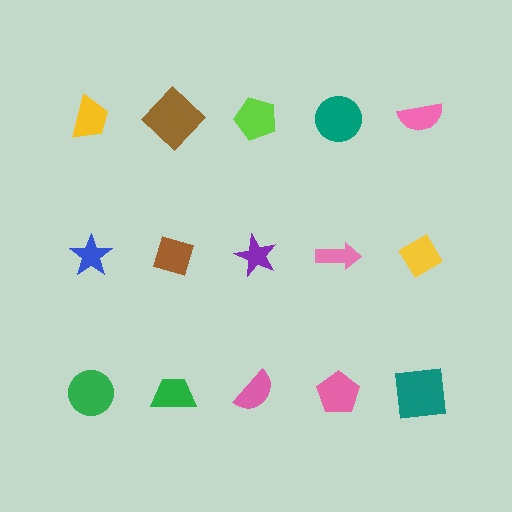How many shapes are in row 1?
5 shapes.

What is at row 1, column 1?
A yellow trapezoid.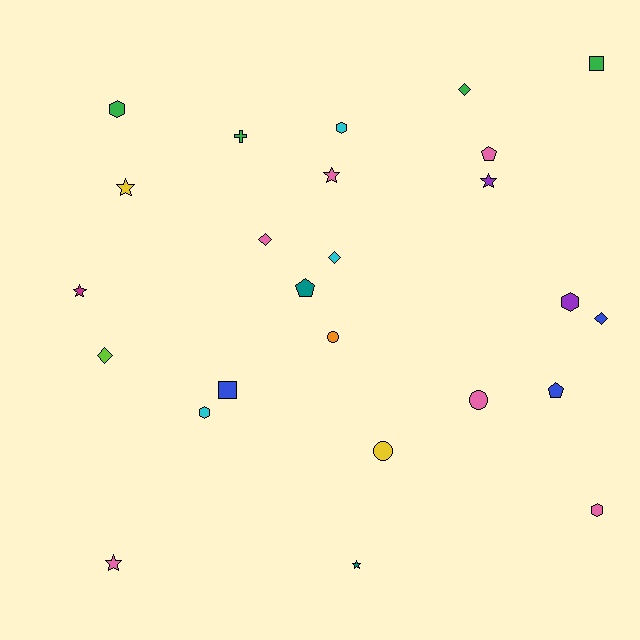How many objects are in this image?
There are 25 objects.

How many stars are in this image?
There are 6 stars.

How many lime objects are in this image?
There is 1 lime object.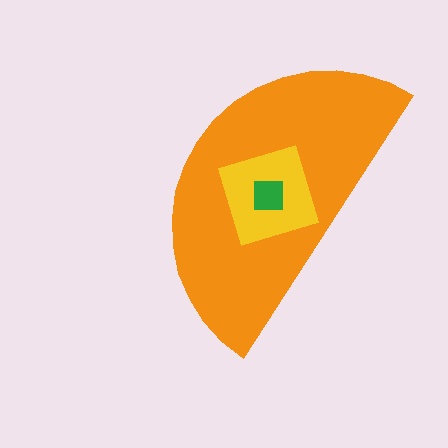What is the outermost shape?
The orange semicircle.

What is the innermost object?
The green square.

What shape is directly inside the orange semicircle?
The yellow diamond.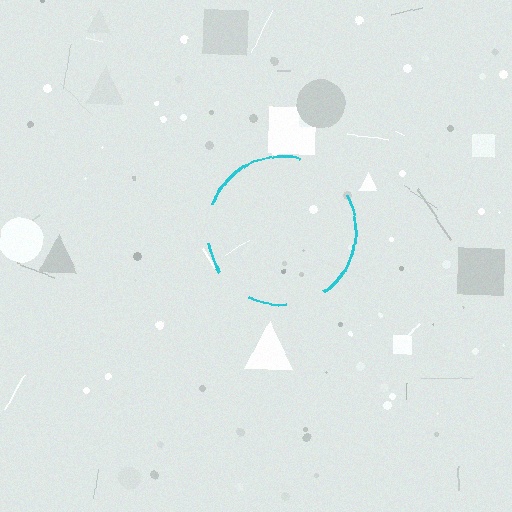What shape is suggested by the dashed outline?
The dashed outline suggests a circle.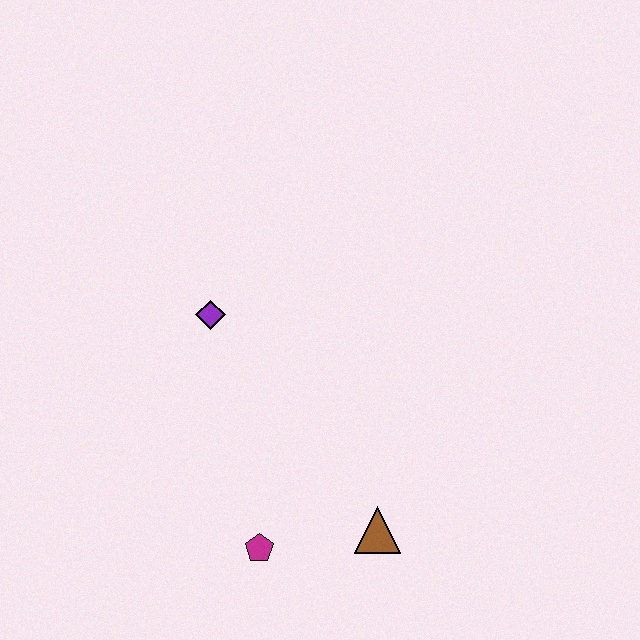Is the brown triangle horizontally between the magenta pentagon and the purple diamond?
No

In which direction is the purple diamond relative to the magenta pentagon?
The purple diamond is above the magenta pentagon.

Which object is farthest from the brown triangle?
The purple diamond is farthest from the brown triangle.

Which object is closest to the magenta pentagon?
The brown triangle is closest to the magenta pentagon.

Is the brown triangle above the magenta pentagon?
Yes